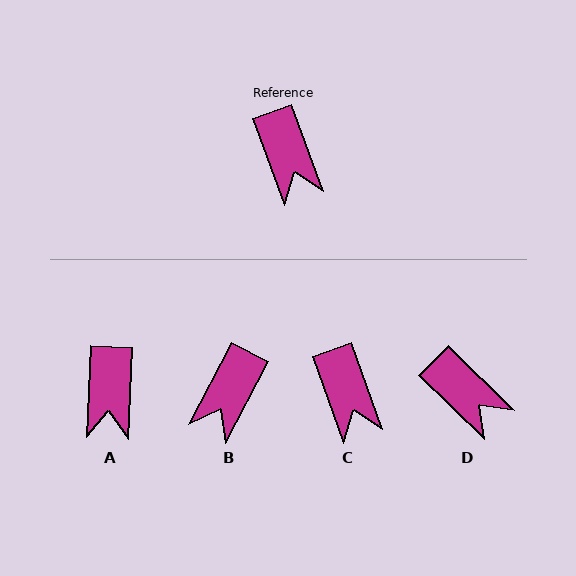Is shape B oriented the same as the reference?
No, it is off by about 47 degrees.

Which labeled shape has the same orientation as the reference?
C.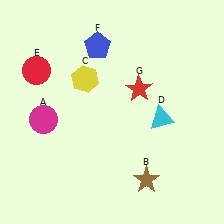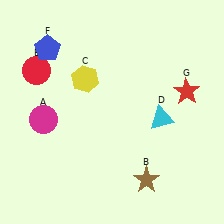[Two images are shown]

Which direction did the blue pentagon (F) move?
The blue pentagon (F) moved left.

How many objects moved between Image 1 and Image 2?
2 objects moved between the two images.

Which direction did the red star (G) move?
The red star (G) moved right.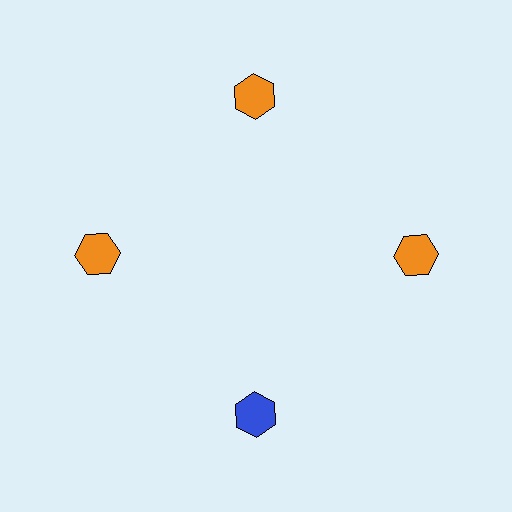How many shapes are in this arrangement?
There are 4 shapes arranged in a ring pattern.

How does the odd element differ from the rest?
It has a different color: blue instead of orange.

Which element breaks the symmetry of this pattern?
The blue hexagon at roughly the 6 o'clock position breaks the symmetry. All other shapes are orange hexagons.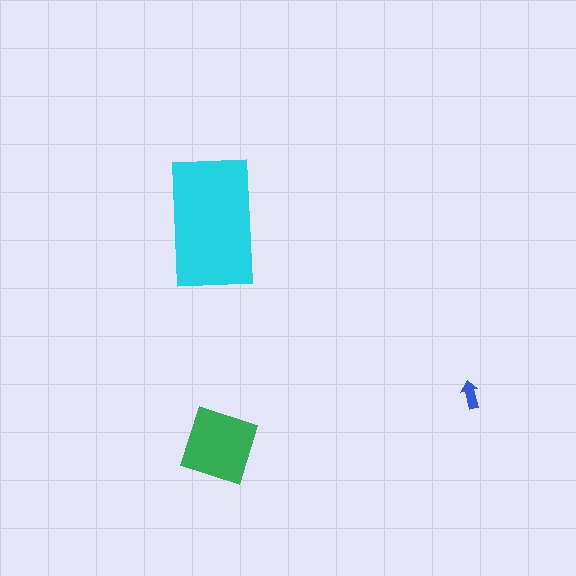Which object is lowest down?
The green diamond is bottommost.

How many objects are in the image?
There are 3 objects in the image.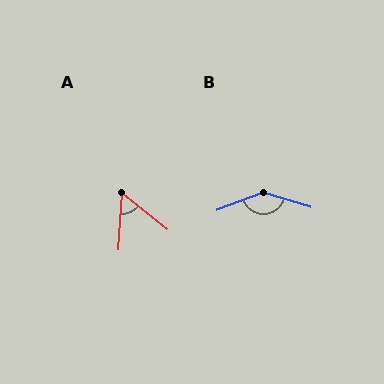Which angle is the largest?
B, at approximately 141 degrees.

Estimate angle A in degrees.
Approximately 55 degrees.